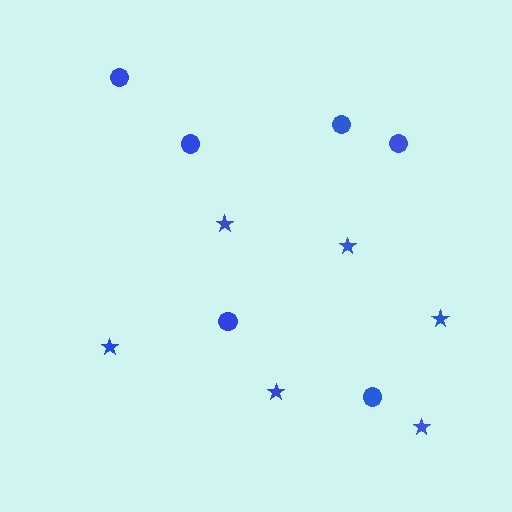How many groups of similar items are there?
There are 2 groups: one group of circles (6) and one group of stars (6).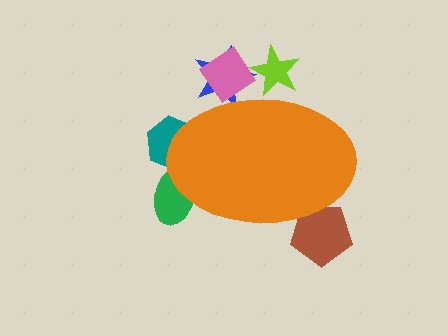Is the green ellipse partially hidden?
Yes, the green ellipse is partially hidden behind the orange ellipse.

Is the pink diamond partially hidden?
Yes, the pink diamond is partially hidden behind the orange ellipse.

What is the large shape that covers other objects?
An orange ellipse.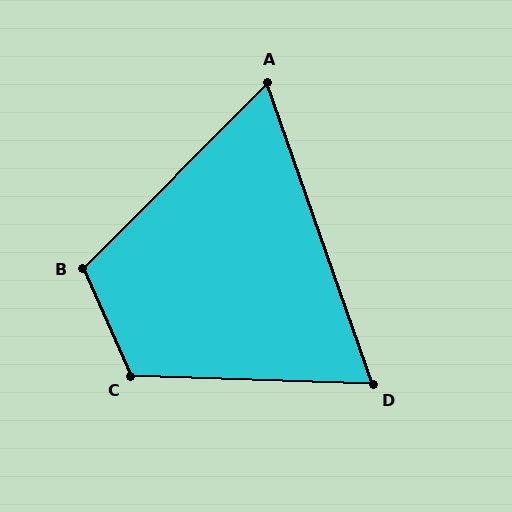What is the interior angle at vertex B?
Approximately 111 degrees (obtuse).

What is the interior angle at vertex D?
Approximately 69 degrees (acute).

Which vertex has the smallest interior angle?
A, at approximately 64 degrees.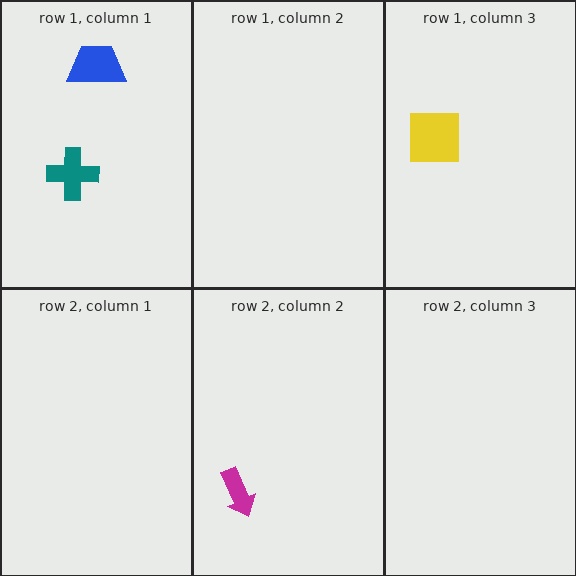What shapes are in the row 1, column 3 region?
The yellow square.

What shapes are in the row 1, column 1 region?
The teal cross, the blue trapezoid.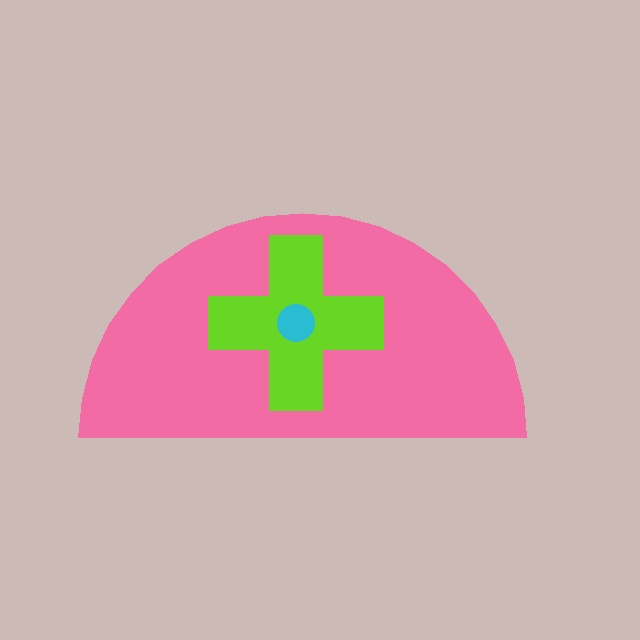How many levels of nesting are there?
3.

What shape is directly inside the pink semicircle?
The lime cross.